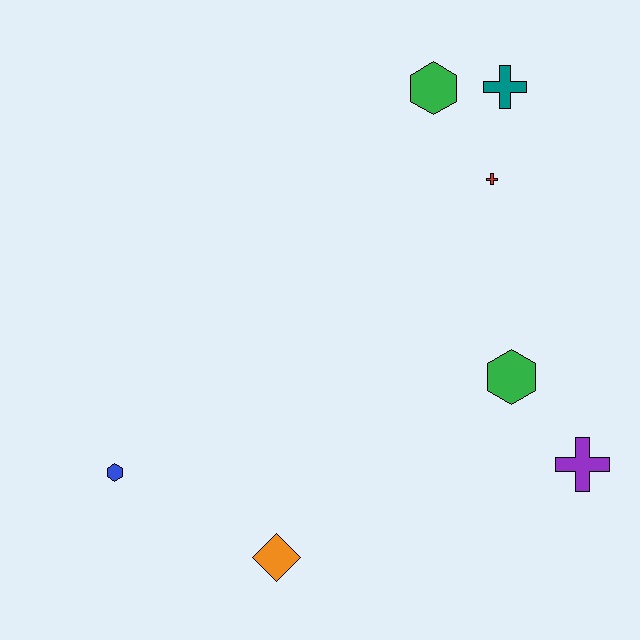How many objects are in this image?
There are 7 objects.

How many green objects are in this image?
There are 2 green objects.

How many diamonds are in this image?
There is 1 diamond.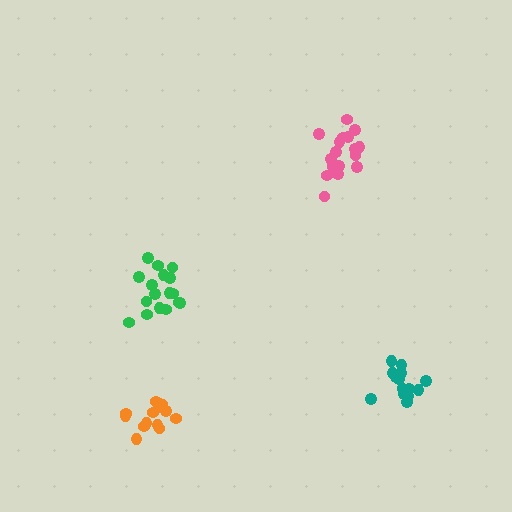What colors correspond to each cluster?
The clusters are colored: green, teal, pink, orange.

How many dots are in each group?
Group 1: 17 dots, Group 2: 14 dots, Group 3: 17 dots, Group 4: 15 dots (63 total).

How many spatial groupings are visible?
There are 4 spatial groupings.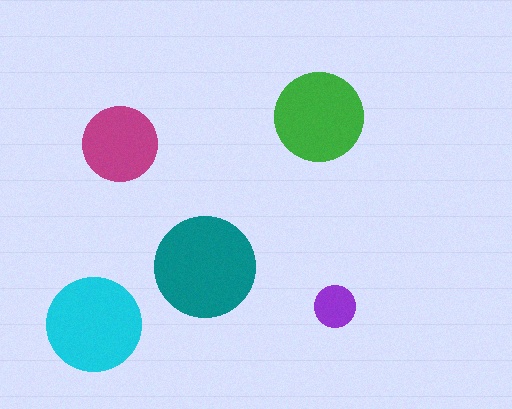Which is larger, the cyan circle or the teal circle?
The teal one.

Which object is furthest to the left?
The cyan circle is leftmost.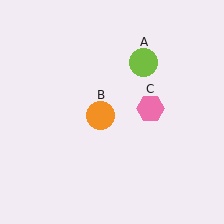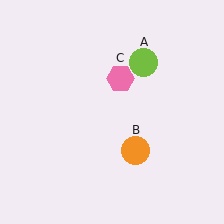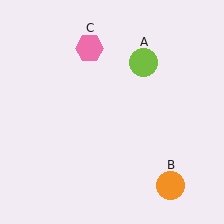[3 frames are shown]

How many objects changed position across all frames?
2 objects changed position: orange circle (object B), pink hexagon (object C).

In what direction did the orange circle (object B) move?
The orange circle (object B) moved down and to the right.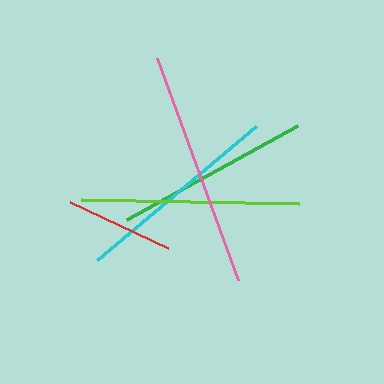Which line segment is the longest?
The pink line is the longest at approximately 237 pixels.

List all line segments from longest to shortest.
From longest to shortest: pink, lime, cyan, green, red.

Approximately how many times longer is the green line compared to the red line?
The green line is approximately 1.8 times the length of the red line.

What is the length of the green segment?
The green segment is approximately 195 pixels long.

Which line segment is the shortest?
The red line is the shortest at approximately 109 pixels.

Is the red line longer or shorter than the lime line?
The lime line is longer than the red line.